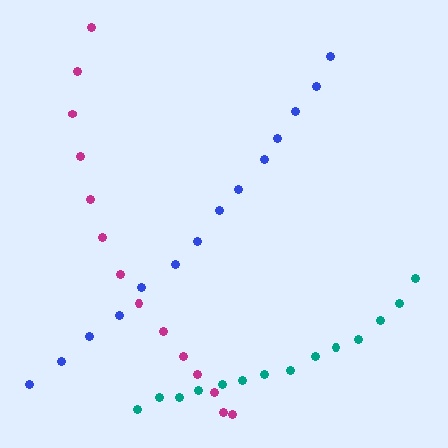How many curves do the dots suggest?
There are 3 distinct paths.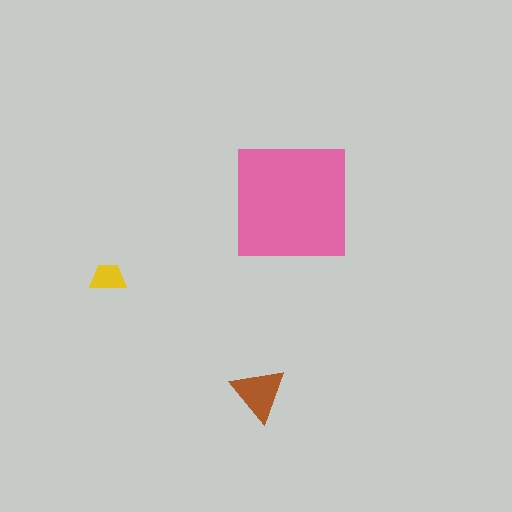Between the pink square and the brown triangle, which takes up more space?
The pink square.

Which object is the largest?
The pink square.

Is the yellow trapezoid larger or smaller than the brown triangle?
Smaller.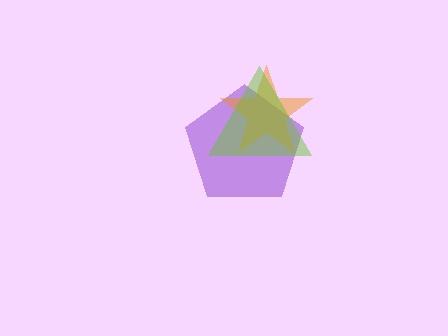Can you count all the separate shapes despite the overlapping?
Yes, there are 3 separate shapes.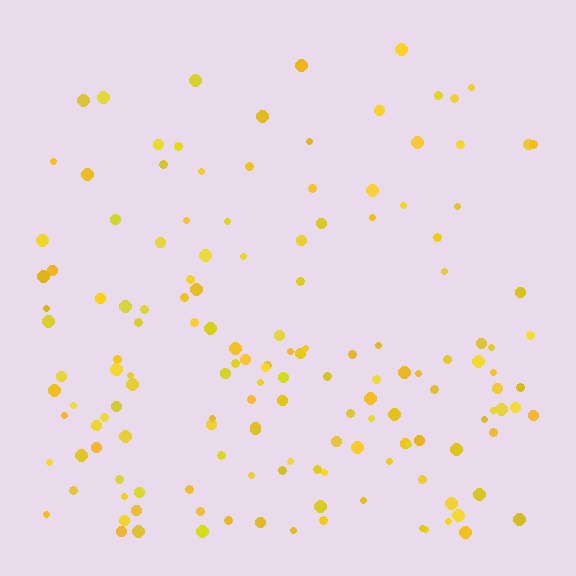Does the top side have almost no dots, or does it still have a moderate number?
Still a moderate number, just noticeably fewer than the bottom.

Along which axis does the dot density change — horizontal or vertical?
Vertical.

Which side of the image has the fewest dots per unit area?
The top.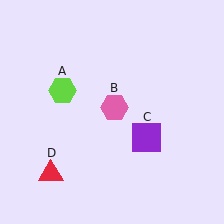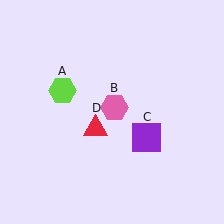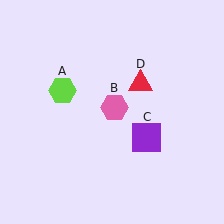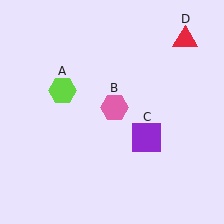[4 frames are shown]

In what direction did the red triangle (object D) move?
The red triangle (object D) moved up and to the right.